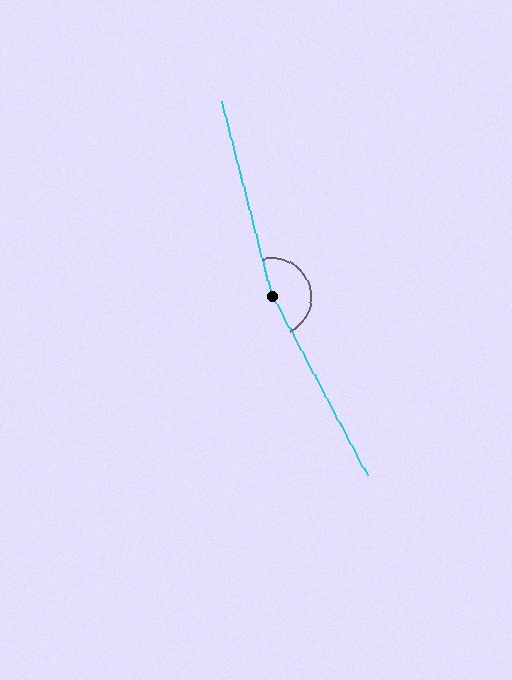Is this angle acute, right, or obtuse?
It is obtuse.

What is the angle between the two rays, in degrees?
Approximately 166 degrees.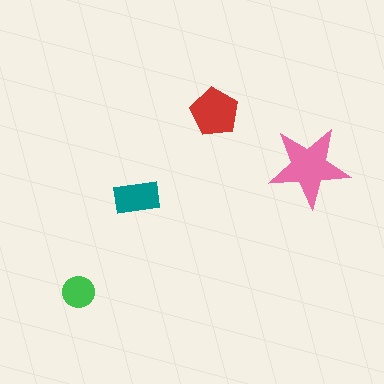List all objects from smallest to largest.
The green circle, the teal rectangle, the red pentagon, the pink star.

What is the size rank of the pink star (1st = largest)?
1st.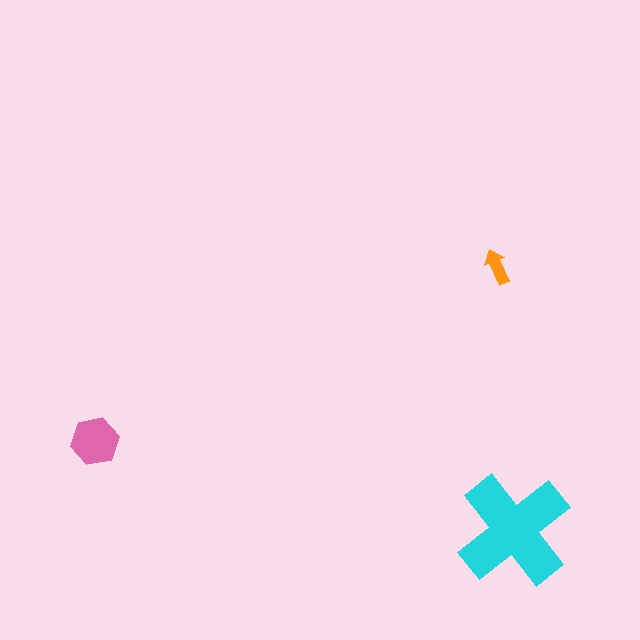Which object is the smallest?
The orange arrow.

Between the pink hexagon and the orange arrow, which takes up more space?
The pink hexagon.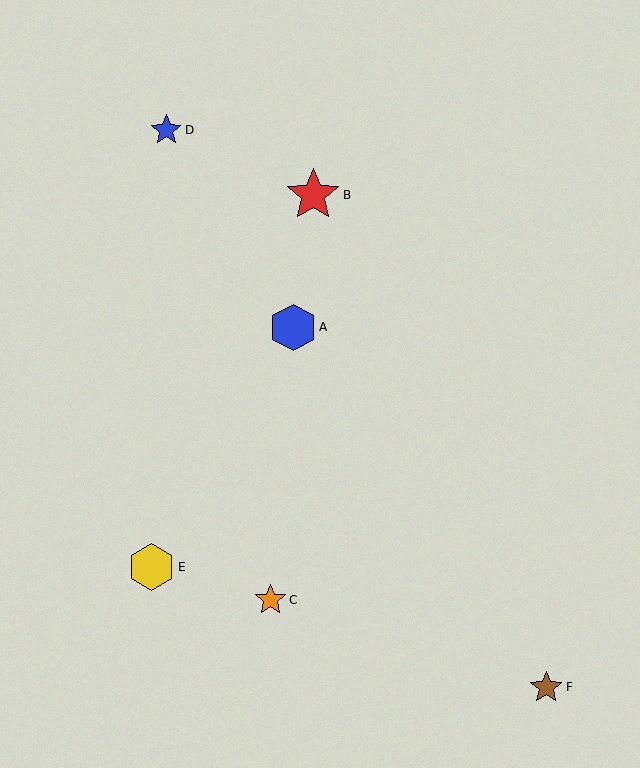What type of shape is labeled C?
Shape C is an orange star.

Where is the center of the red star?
The center of the red star is at (313, 195).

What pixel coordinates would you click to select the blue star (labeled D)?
Click at (166, 130) to select the blue star D.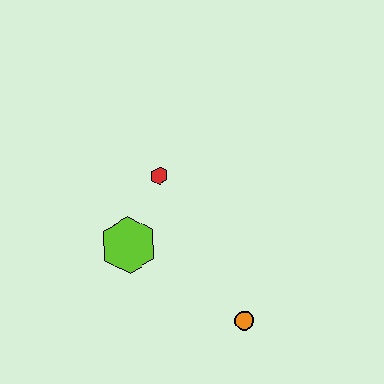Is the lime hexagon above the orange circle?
Yes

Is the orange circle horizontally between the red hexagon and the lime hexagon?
No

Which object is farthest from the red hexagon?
The orange circle is farthest from the red hexagon.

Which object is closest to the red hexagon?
The lime hexagon is closest to the red hexagon.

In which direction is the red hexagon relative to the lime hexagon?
The red hexagon is above the lime hexagon.